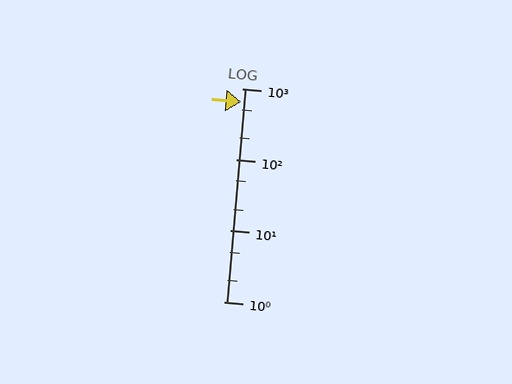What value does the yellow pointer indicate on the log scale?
The pointer indicates approximately 640.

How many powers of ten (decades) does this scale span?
The scale spans 3 decades, from 1 to 1000.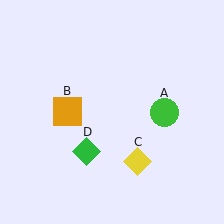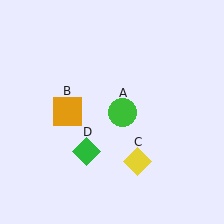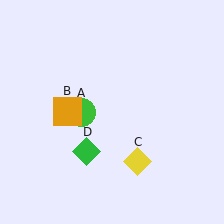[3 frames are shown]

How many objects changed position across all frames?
1 object changed position: green circle (object A).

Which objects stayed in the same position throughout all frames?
Orange square (object B) and yellow diamond (object C) and green diamond (object D) remained stationary.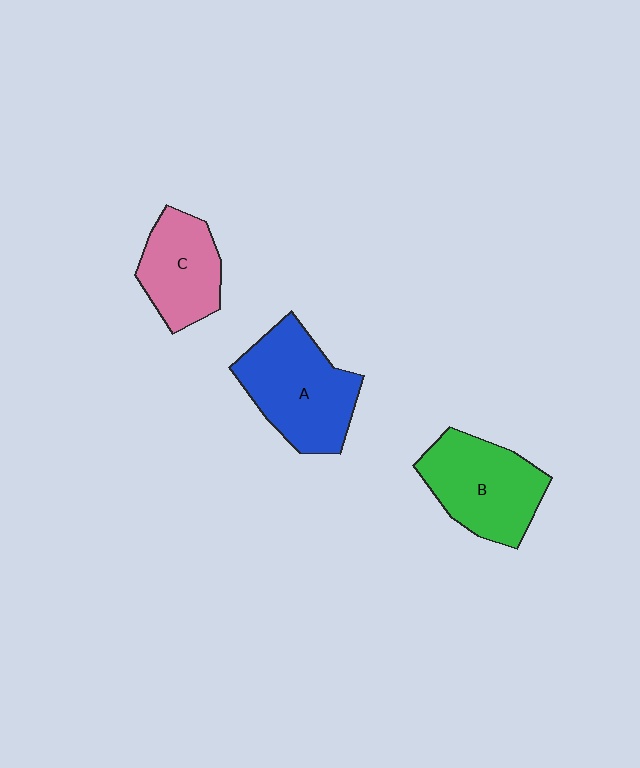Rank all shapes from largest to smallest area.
From largest to smallest: A (blue), B (green), C (pink).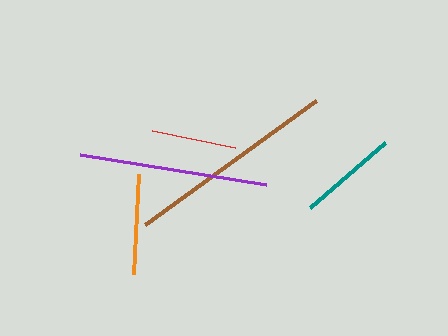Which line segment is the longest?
The brown line is the longest at approximately 211 pixels.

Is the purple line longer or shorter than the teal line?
The purple line is longer than the teal line.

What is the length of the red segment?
The red segment is approximately 85 pixels long.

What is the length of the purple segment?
The purple segment is approximately 188 pixels long.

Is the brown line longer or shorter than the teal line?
The brown line is longer than the teal line.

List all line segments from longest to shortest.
From longest to shortest: brown, purple, orange, teal, red.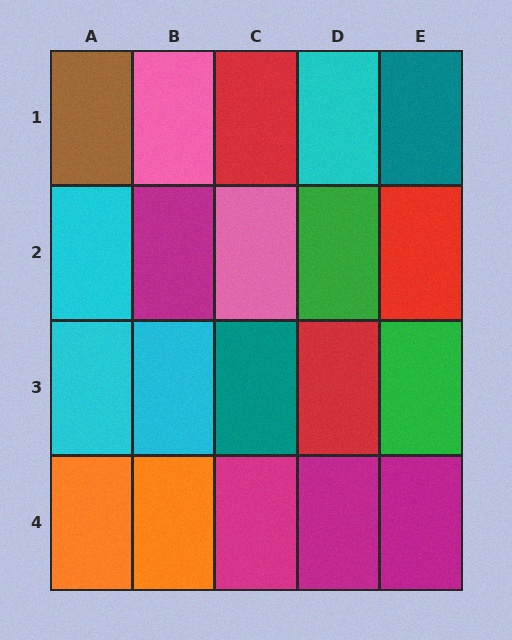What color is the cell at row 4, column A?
Orange.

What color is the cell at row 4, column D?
Magenta.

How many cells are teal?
2 cells are teal.